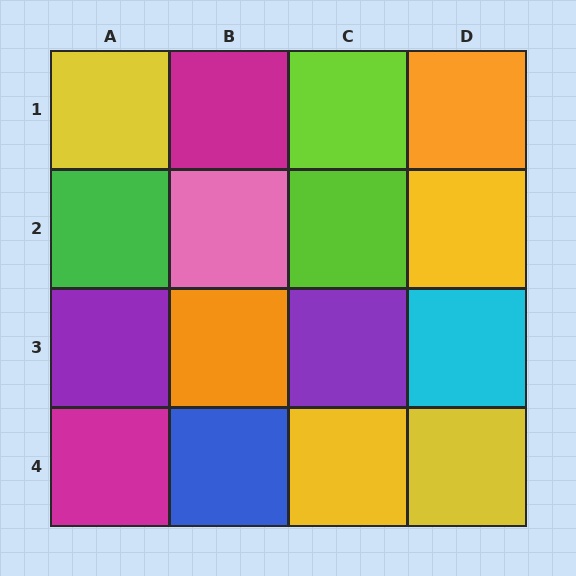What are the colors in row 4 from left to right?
Magenta, blue, yellow, yellow.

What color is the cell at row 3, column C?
Purple.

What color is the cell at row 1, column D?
Orange.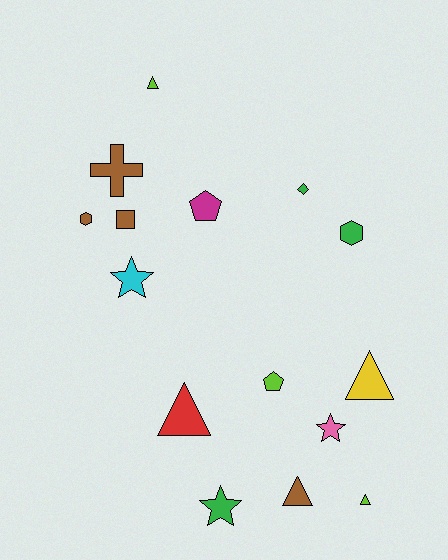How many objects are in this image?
There are 15 objects.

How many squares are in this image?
There is 1 square.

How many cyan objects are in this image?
There is 1 cyan object.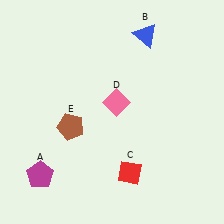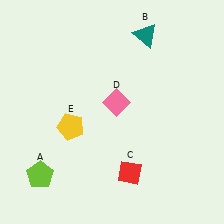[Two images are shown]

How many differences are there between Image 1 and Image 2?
There are 3 differences between the two images.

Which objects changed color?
A changed from magenta to lime. B changed from blue to teal. E changed from brown to yellow.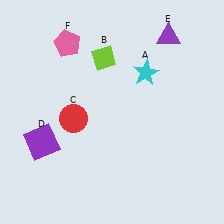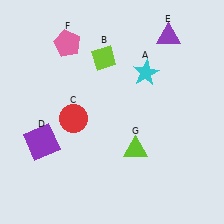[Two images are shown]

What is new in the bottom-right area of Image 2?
A lime triangle (G) was added in the bottom-right area of Image 2.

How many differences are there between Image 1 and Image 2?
There is 1 difference between the two images.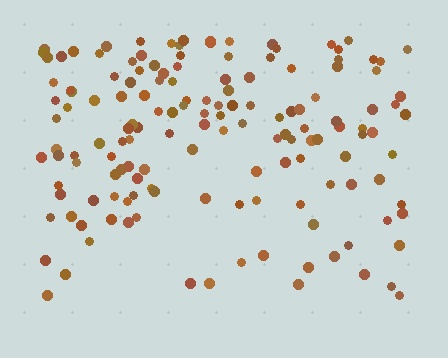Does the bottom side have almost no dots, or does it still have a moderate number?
Still a moderate number, just noticeably fewer than the top.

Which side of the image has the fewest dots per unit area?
The bottom.